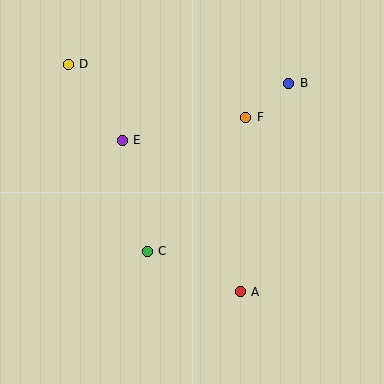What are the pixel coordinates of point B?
Point B is at (289, 83).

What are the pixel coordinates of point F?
Point F is at (246, 117).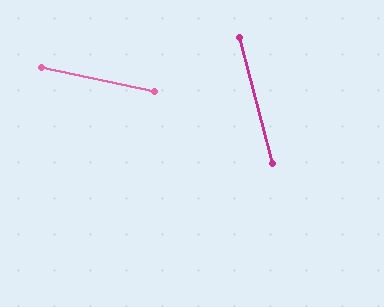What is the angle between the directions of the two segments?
Approximately 63 degrees.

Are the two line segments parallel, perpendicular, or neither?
Neither parallel nor perpendicular — they differ by about 63°.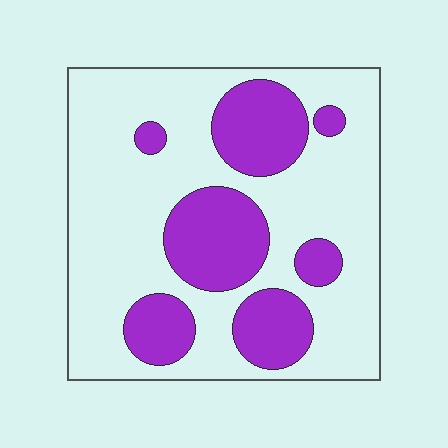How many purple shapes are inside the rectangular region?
7.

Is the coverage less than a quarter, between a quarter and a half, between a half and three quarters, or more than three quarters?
Between a quarter and a half.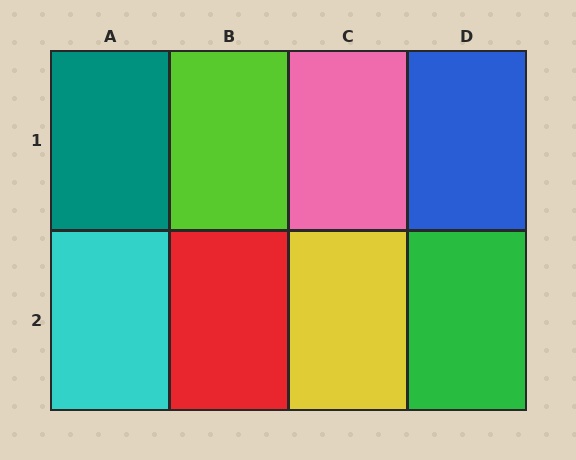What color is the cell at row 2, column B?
Red.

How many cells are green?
1 cell is green.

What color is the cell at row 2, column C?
Yellow.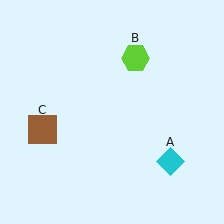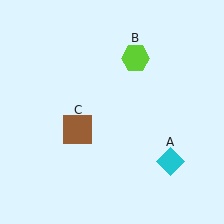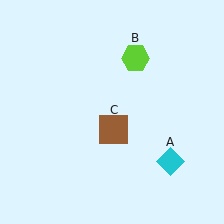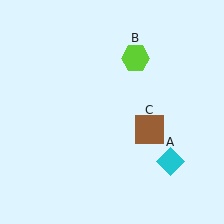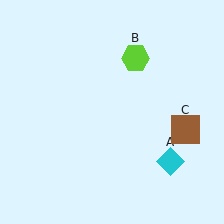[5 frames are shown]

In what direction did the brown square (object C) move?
The brown square (object C) moved right.